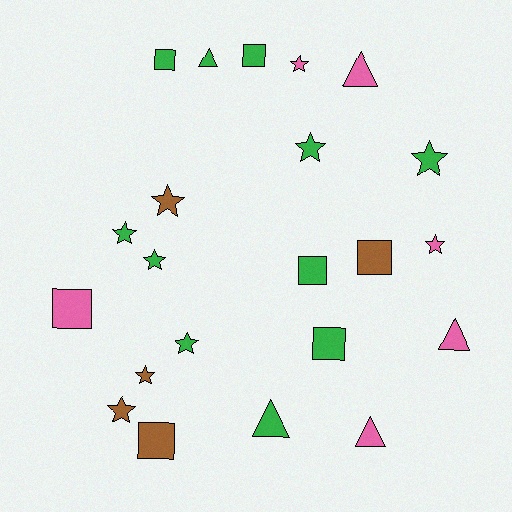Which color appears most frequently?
Green, with 11 objects.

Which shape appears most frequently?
Star, with 10 objects.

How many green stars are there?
There are 5 green stars.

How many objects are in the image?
There are 22 objects.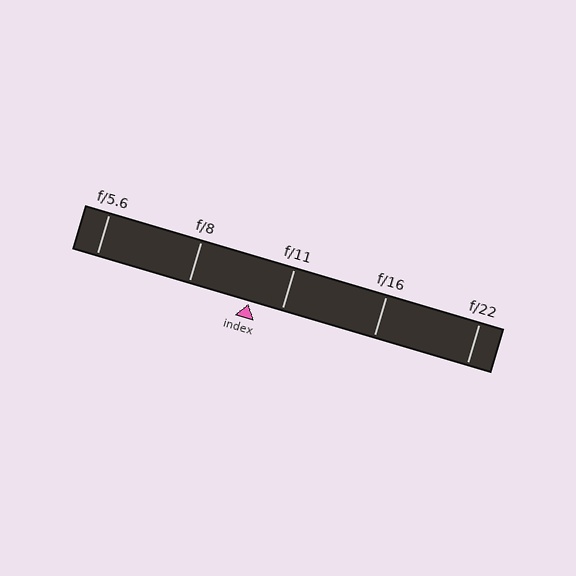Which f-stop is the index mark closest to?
The index mark is closest to f/11.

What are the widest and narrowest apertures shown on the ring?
The widest aperture shown is f/5.6 and the narrowest is f/22.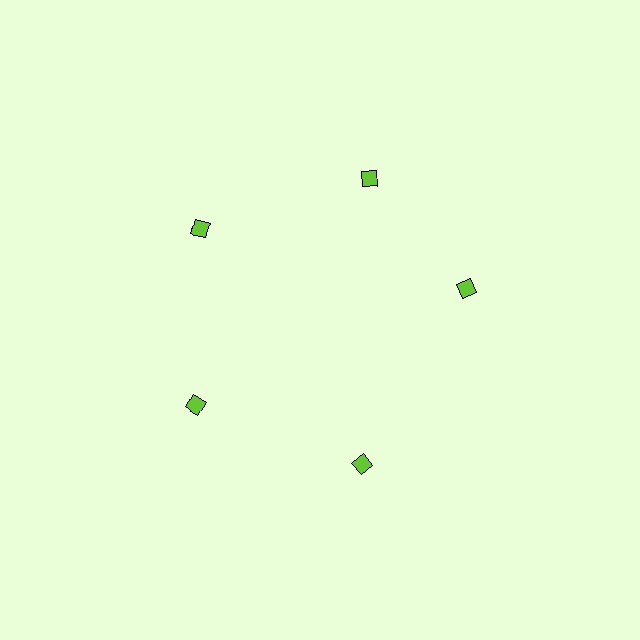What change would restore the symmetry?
The symmetry would be restored by rotating it back into even spacing with its neighbors so that all 5 diamonds sit at equal angles and equal distance from the center.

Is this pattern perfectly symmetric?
No. The 5 lime diamonds are arranged in a ring, but one element near the 3 o'clock position is rotated out of alignment along the ring, breaking the 5-fold rotational symmetry.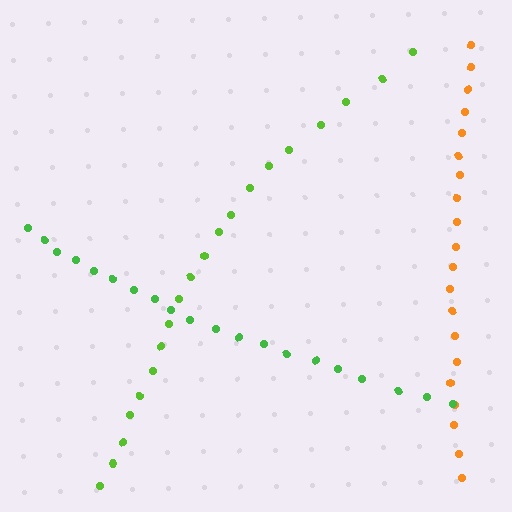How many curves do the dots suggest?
There are 3 distinct paths.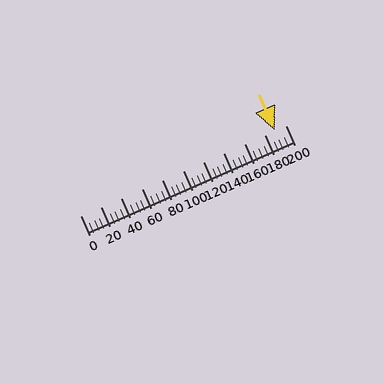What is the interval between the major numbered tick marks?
The major tick marks are spaced 20 units apart.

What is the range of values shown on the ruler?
The ruler shows values from 0 to 200.